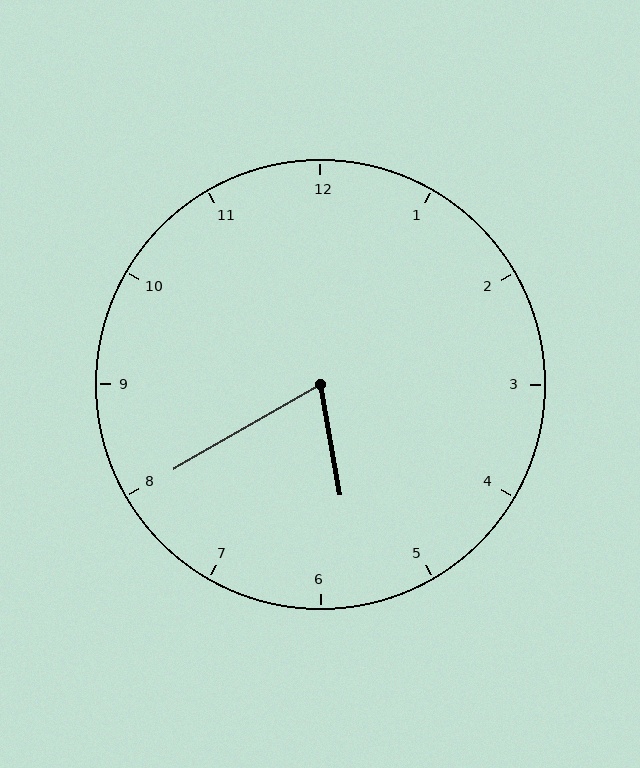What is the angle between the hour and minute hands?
Approximately 70 degrees.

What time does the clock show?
5:40.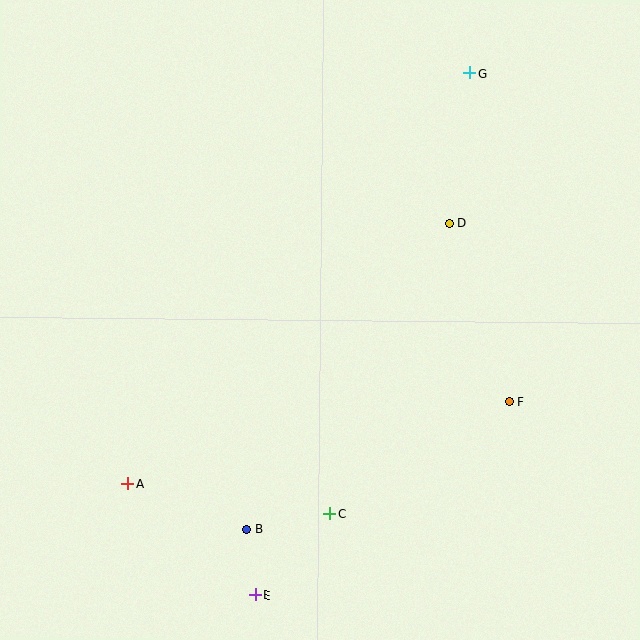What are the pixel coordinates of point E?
Point E is at (256, 595).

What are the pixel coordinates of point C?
Point C is at (330, 514).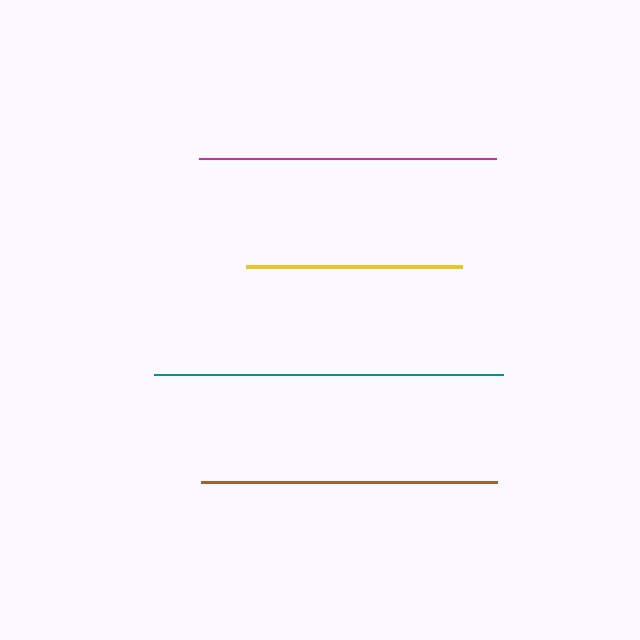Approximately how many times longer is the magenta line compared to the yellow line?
The magenta line is approximately 1.4 times the length of the yellow line.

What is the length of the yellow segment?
The yellow segment is approximately 216 pixels long.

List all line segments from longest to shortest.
From longest to shortest: teal, magenta, brown, yellow.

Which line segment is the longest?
The teal line is the longest at approximately 349 pixels.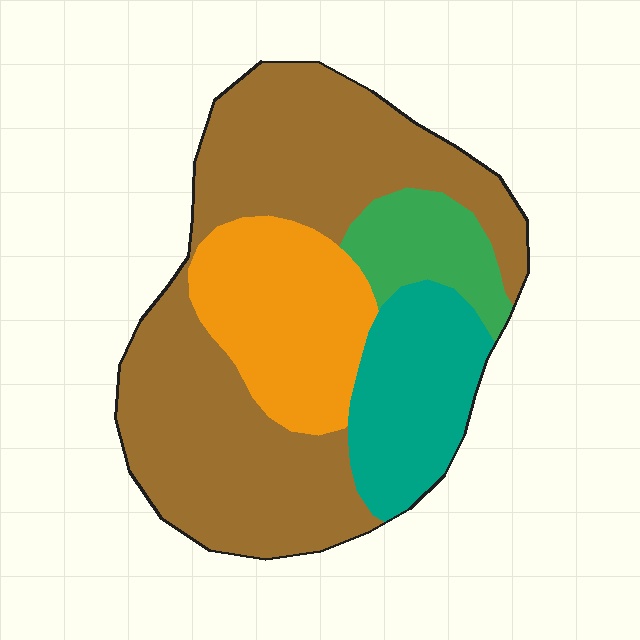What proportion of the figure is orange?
Orange covers roughly 20% of the figure.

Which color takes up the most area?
Brown, at roughly 55%.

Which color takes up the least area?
Green, at roughly 10%.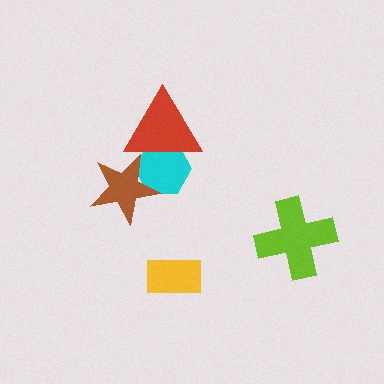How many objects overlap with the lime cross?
0 objects overlap with the lime cross.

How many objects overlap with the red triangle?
2 objects overlap with the red triangle.